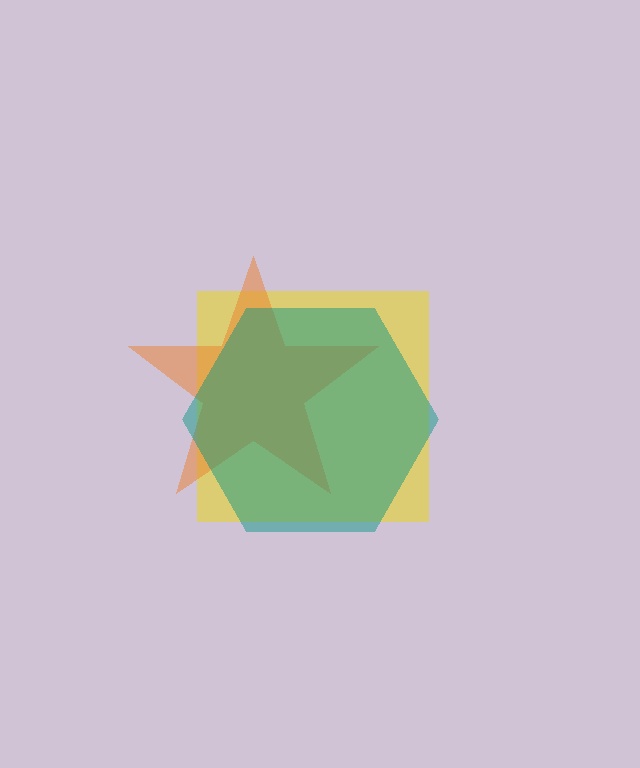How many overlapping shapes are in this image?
There are 3 overlapping shapes in the image.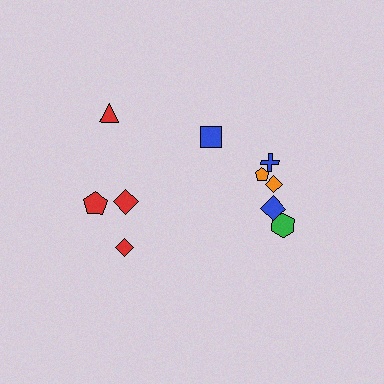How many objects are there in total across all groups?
There are 10 objects.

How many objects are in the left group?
There are 4 objects.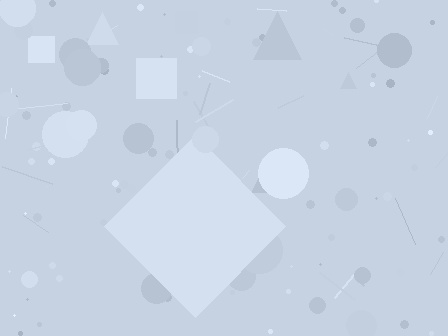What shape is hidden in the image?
A diamond is hidden in the image.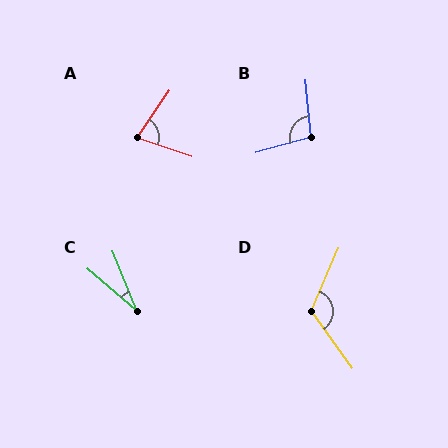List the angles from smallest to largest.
C (27°), A (74°), B (100°), D (121°).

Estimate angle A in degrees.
Approximately 74 degrees.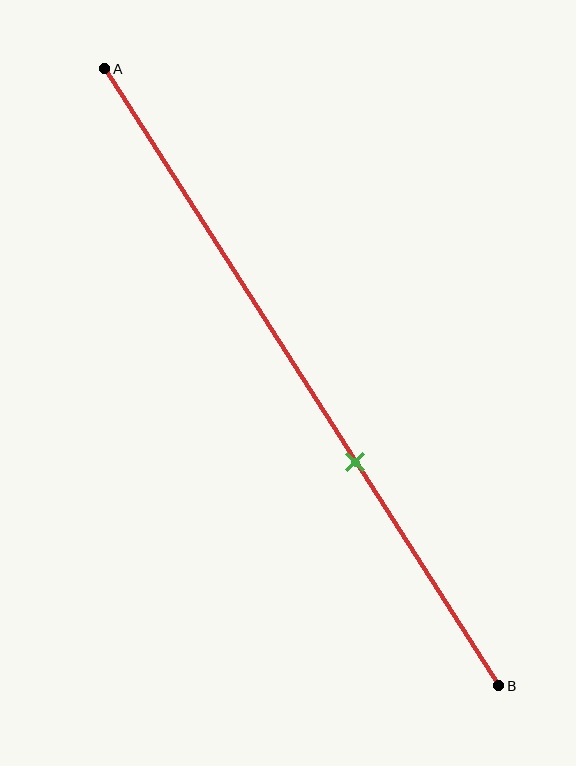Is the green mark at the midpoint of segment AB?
No, the mark is at about 65% from A, not at the 50% midpoint.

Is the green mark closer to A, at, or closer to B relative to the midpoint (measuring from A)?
The green mark is closer to point B than the midpoint of segment AB.